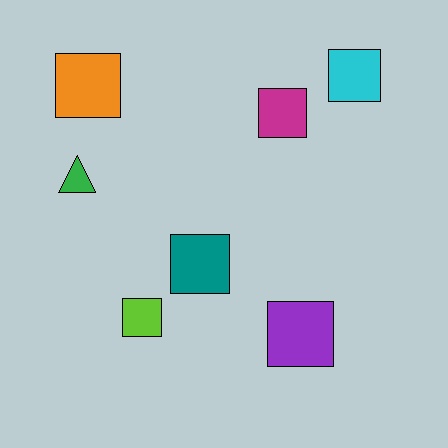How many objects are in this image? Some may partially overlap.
There are 7 objects.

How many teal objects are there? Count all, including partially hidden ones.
There is 1 teal object.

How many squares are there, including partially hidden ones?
There are 6 squares.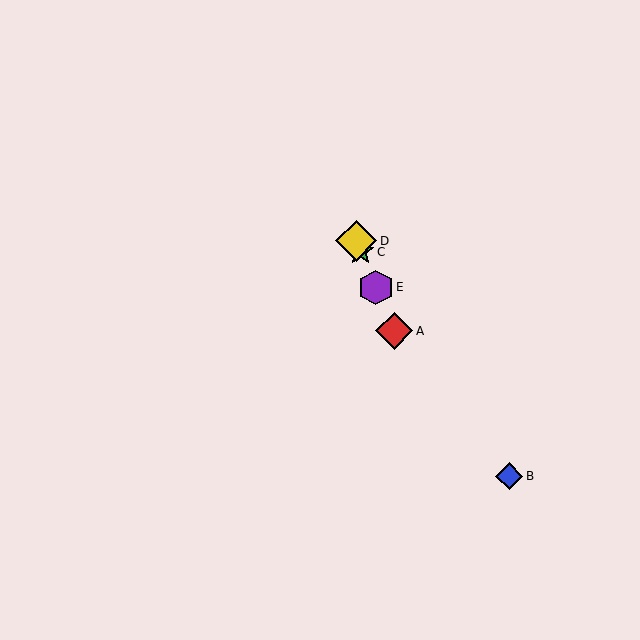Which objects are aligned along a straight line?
Objects A, C, D, E are aligned along a straight line.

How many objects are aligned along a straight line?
4 objects (A, C, D, E) are aligned along a straight line.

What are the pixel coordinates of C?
Object C is at (361, 252).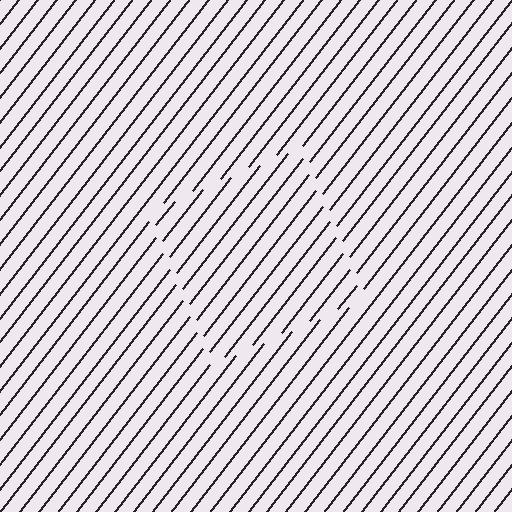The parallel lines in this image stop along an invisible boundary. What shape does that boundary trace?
An illusory square. The interior of the shape contains the same grating, shifted by half a period — the contour is defined by the phase discontinuity where line-ends from the inner and outer gratings abut.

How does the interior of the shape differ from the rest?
The interior of the shape contains the same grating, shifted by half a period — the contour is defined by the phase discontinuity where line-ends from the inner and outer gratings abut.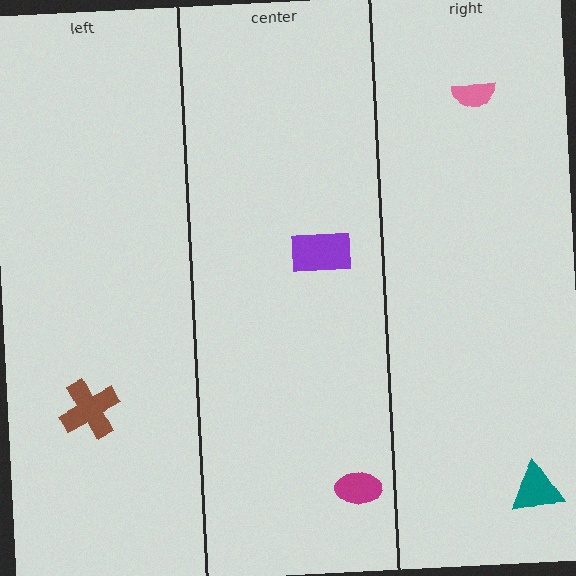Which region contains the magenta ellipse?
The center region.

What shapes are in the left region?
The brown cross.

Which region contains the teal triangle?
The right region.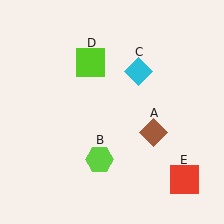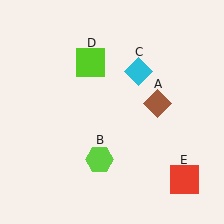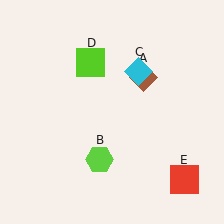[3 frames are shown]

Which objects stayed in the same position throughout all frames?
Lime hexagon (object B) and cyan diamond (object C) and lime square (object D) and red square (object E) remained stationary.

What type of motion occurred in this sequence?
The brown diamond (object A) rotated counterclockwise around the center of the scene.